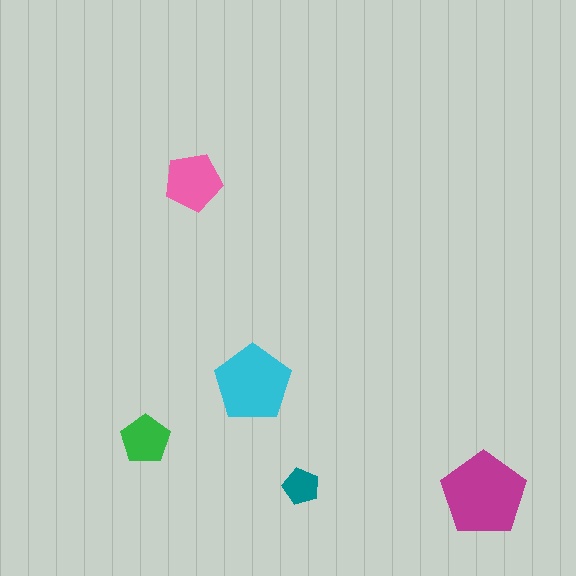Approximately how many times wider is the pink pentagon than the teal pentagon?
About 1.5 times wider.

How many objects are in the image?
There are 5 objects in the image.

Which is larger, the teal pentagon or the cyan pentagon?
The cyan one.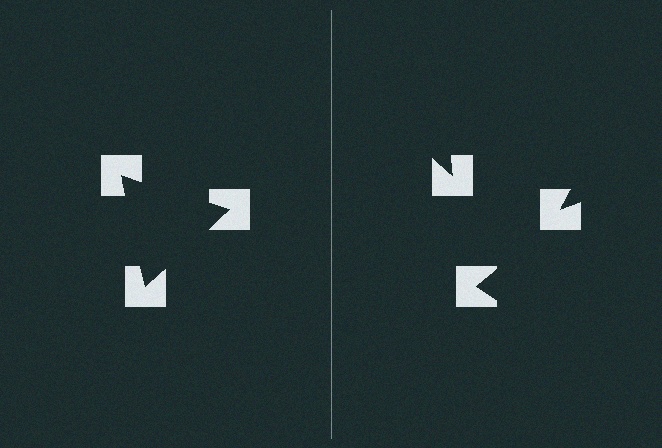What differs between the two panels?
The notched squares are positioned identically on both sides; only the wedge orientations differ. On the left they align to a triangle; on the right they are misaligned.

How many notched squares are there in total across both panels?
6 — 3 on each side.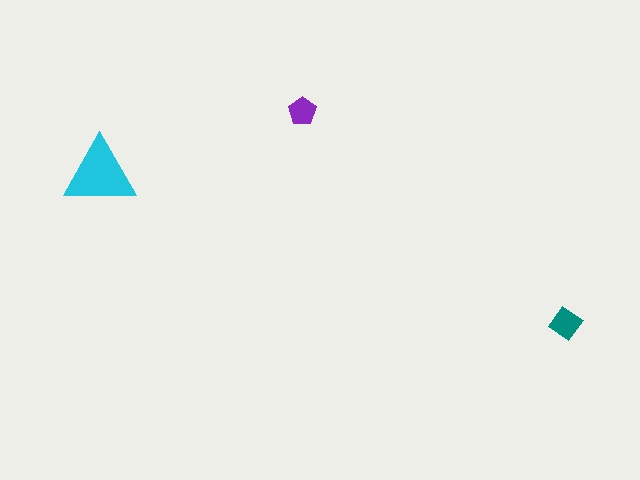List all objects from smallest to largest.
The purple pentagon, the teal diamond, the cyan triangle.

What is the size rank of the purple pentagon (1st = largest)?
3rd.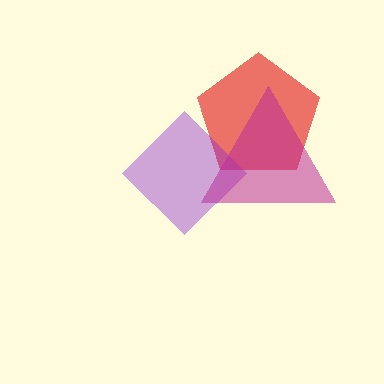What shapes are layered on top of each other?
The layered shapes are: a red pentagon, a purple diamond, a magenta triangle.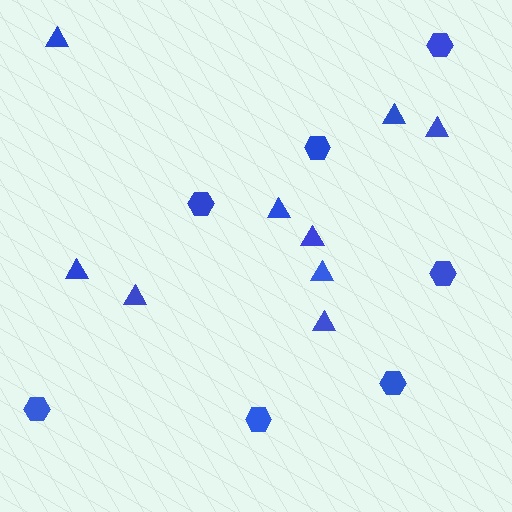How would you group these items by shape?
There are 2 groups: one group of triangles (9) and one group of hexagons (7).